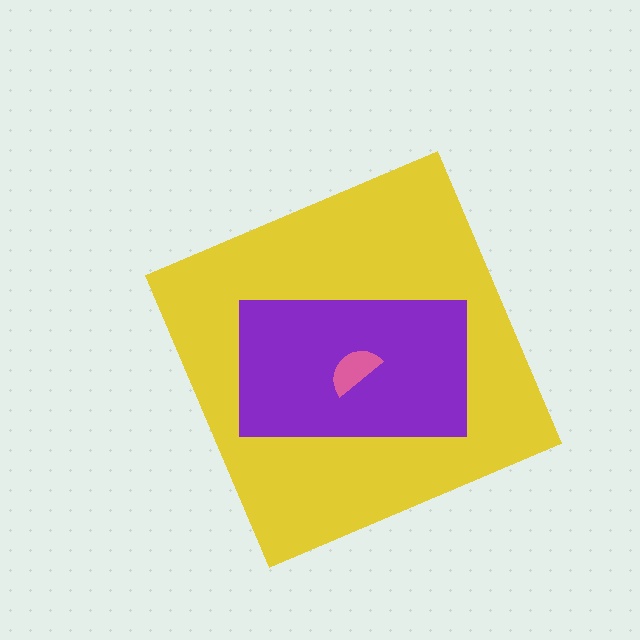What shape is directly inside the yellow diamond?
The purple rectangle.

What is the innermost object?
The pink semicircle.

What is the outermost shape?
The yellow diamond.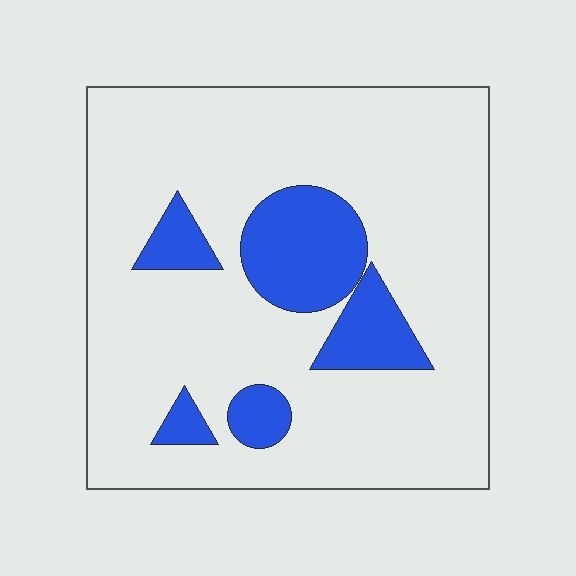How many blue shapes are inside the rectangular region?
5.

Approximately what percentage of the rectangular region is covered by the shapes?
Approximately 20%.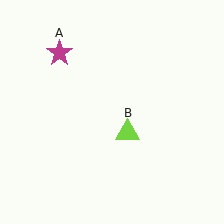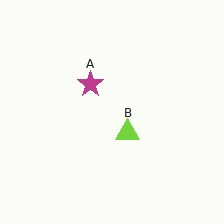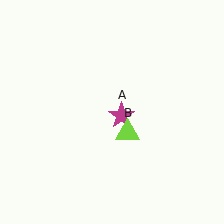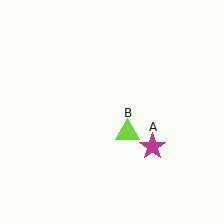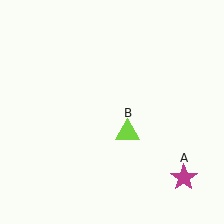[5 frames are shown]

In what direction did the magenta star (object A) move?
The magenta star (object A) moved down and to the right.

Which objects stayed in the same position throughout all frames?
Lime triangle (object B) remained stationary.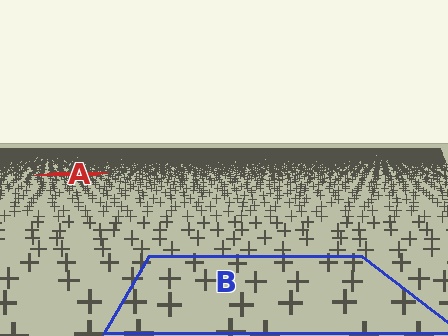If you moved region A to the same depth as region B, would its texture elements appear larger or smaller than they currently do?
They would appear larger. At a closer depth, the same texture elements are projected at a bigger on-screen size.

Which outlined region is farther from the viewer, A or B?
Region A is farther from the viewer — the texture elements inside it appear smaller and more densely packed.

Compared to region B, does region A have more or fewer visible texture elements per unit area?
Region A has more texture elements per unit area — they are packed more densely because it is farther away.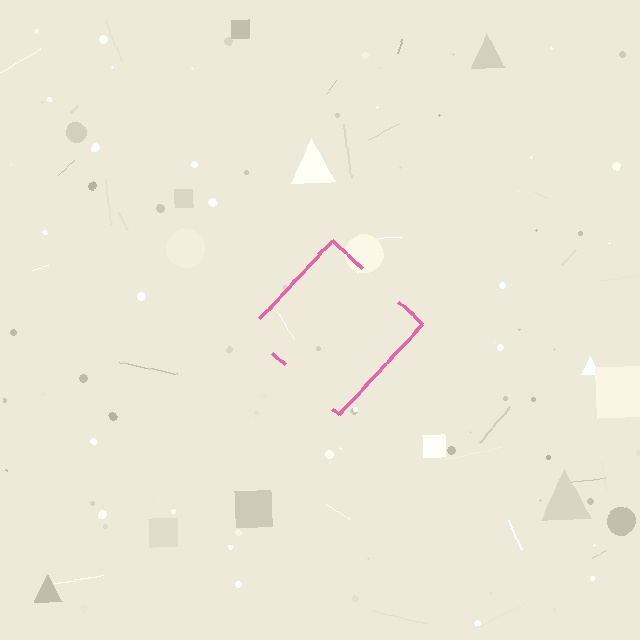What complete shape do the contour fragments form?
The contour fragments form a diamond.